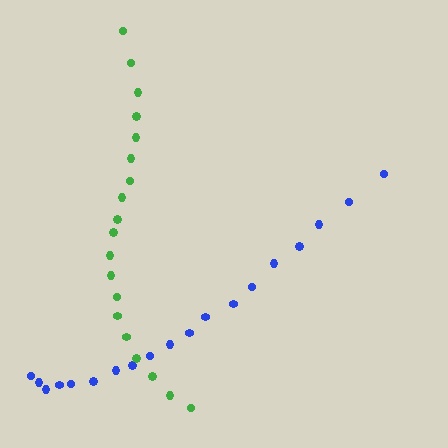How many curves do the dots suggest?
There are 2 distinct paths.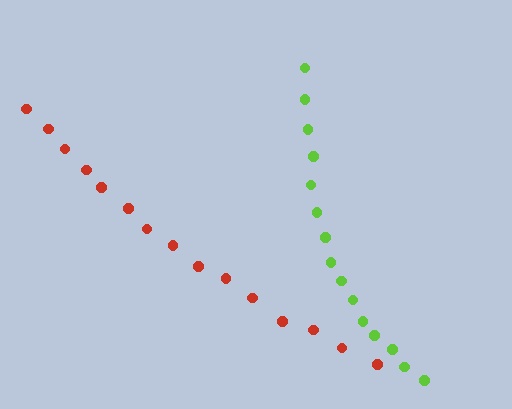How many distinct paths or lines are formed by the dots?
There are 2 distinct paths.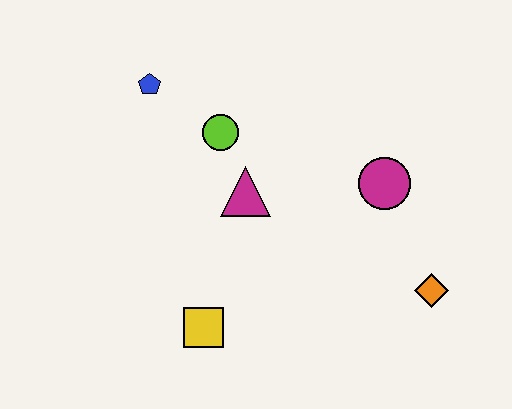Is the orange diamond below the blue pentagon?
Yes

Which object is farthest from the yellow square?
The blue pentagon is farthest from the yellow square.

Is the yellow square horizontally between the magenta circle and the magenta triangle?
No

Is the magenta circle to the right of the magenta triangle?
Yes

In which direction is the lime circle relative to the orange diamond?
The lime circle is to the left of the orange diamond.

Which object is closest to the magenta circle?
The orange diamond is closest to the magenta circle.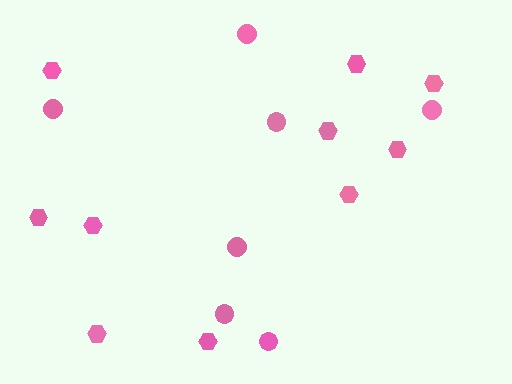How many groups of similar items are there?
There are 2 groups: one group of hexagons (10) and one group of circles (7).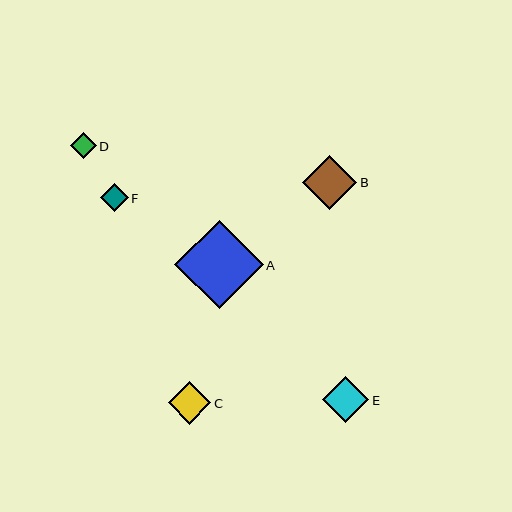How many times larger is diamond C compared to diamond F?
Diamond C is approximately 1.5 times the size of diamond F.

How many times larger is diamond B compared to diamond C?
Diamond B is approximately 1.3 times the size of diamond C.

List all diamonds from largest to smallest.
From largest to smallest: A, B, E, C, F, D.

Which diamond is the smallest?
Diamond D is the smallest with a size of approximately 26 pixels.